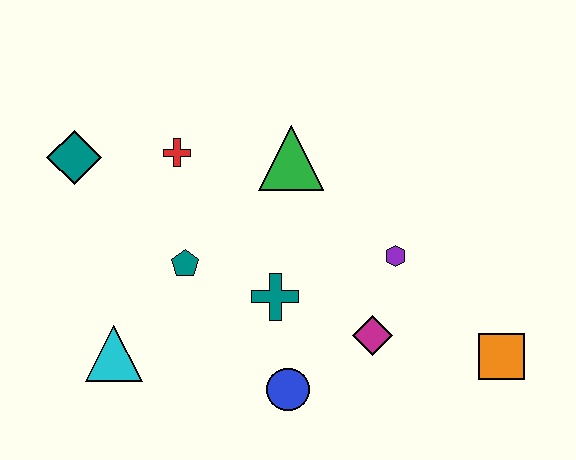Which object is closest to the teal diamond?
The red cross is closest to the teal diamond.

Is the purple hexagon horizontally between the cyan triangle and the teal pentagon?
No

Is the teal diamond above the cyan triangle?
Yes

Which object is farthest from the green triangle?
The orange square is farthest from the green triangle.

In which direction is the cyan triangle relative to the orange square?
The cyan triangle is to the left of the orange square.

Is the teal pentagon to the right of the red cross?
Yes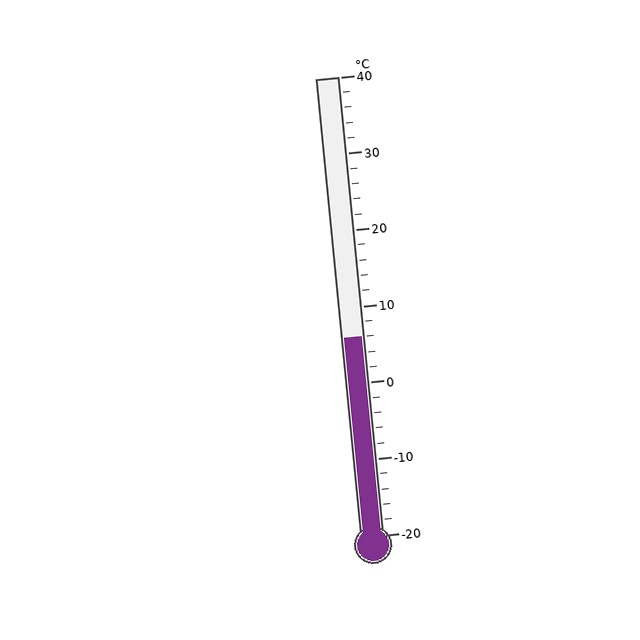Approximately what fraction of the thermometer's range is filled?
The thermometer is filled to approximately 45% of its range.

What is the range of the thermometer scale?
The thermometer scale ranges from -20°C to 40°C.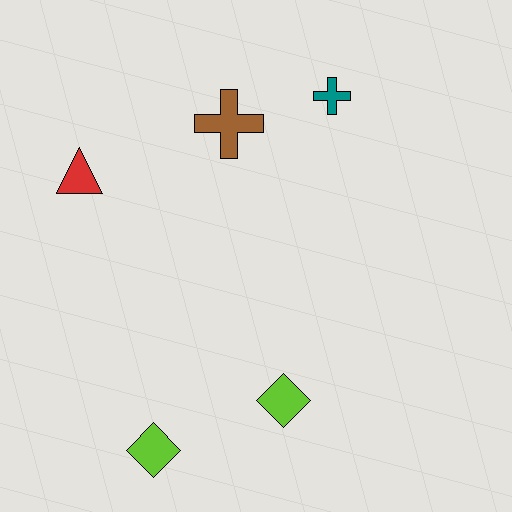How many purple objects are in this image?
There are no purple objects.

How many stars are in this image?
There are no stars.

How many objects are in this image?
There are 5 objects.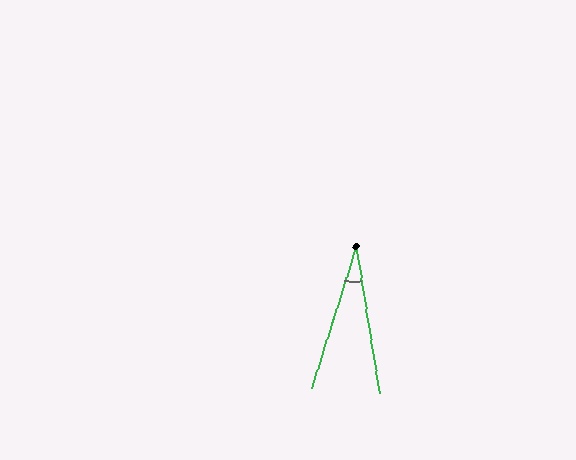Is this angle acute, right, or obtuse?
It is acute.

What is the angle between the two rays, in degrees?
Approximately 26 degrees.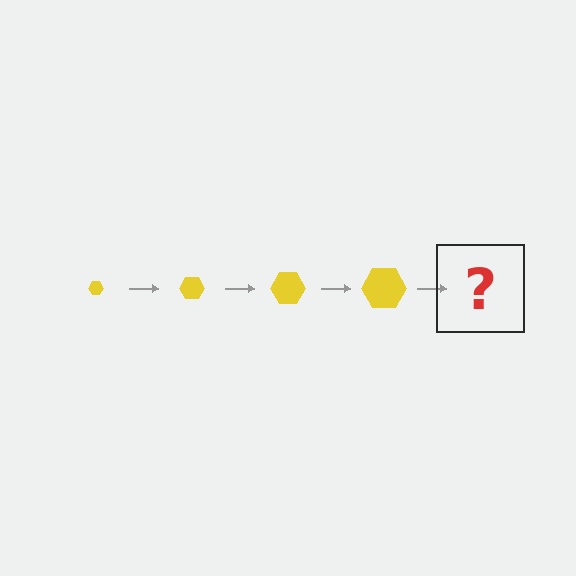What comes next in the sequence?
The next element should be a yellow hexagon, larger than the previous one.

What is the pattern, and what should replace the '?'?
The pattern is that the hexagon gets progressively larger each step. The '?' should be a yellow hexagon, larger than the previous one.